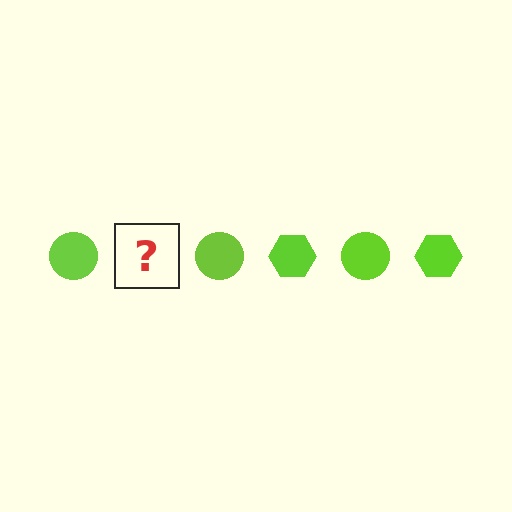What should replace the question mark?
The question mark should be replaced with a lime hexagon.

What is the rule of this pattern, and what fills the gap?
The rule is that the pattern cycles through circle, hexagon shapes in lime. The gap should be filled with a lime hexagon.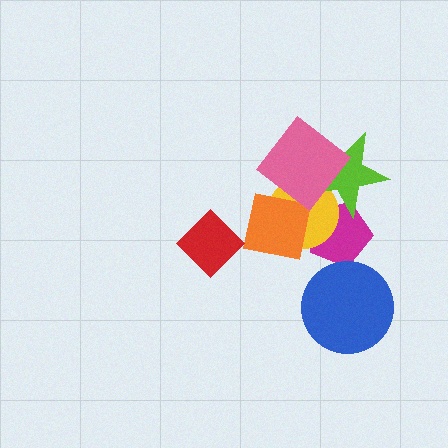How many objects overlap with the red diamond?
0 objects overlap with the red diamond.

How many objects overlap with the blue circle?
0 objects overlap with the blue circle.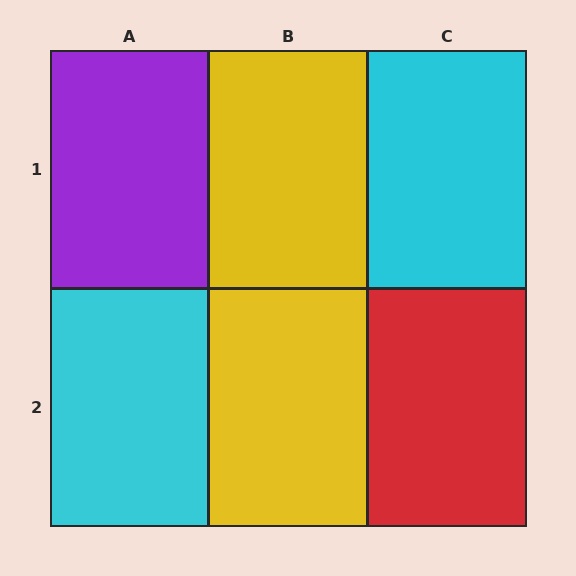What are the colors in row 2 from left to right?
Cyan, yellow, red.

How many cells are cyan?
2 cells are cyan.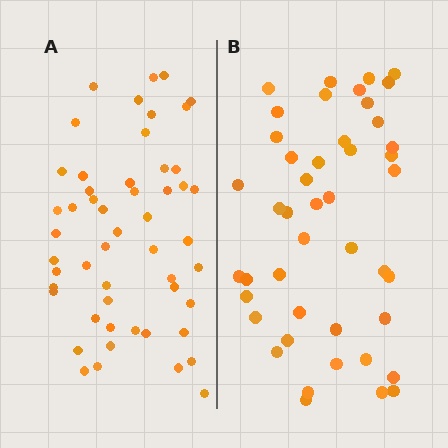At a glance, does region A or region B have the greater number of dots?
Region A (the left region) has more dots.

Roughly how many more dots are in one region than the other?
Region A has roughly 8 or so more dots than region B.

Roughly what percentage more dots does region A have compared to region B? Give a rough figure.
About 15% more.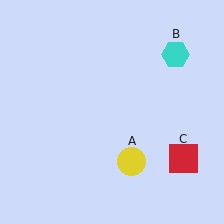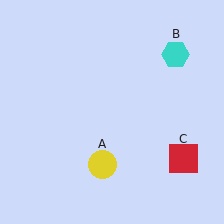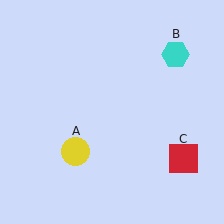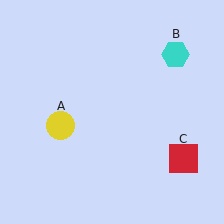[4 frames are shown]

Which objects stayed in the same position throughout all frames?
Cyan hexagon (object B) and red square (object C) remained stationary.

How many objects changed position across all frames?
1 object changed position: yellow circle (object A).